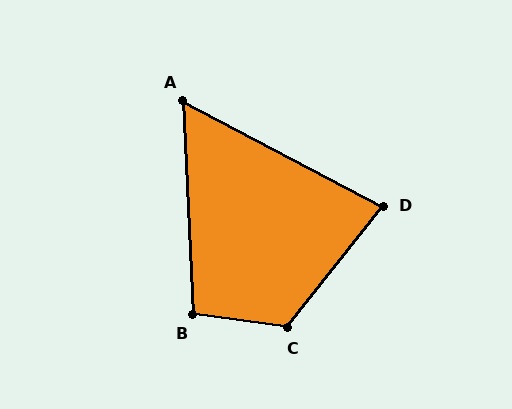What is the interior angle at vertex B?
Approximately 101 degrees (obtuse).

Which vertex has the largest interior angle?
C, at approximately 120 degrees.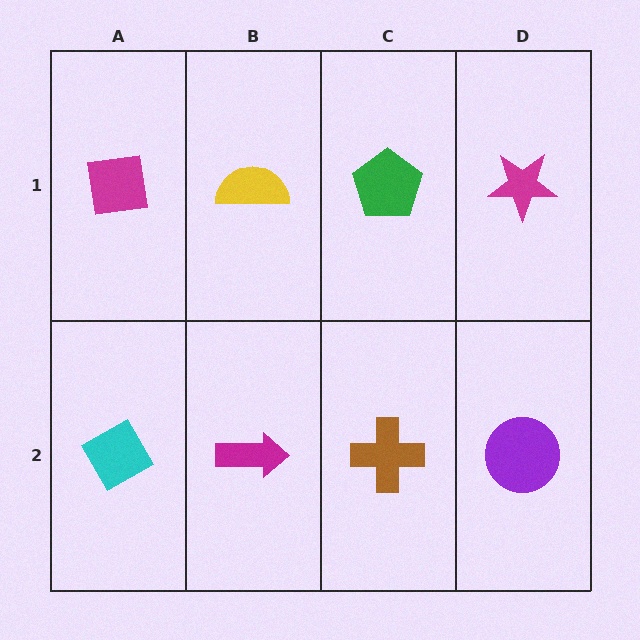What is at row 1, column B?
A yellow semicircle.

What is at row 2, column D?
A purple circle.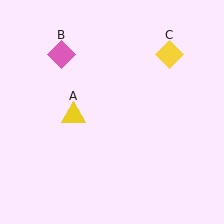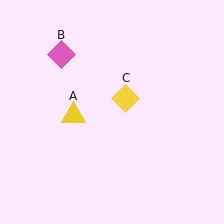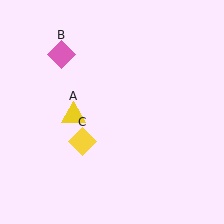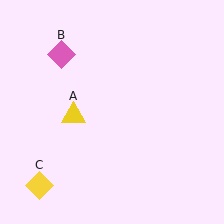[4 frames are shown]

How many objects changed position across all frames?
1 object changed position: yellow diamond (object C).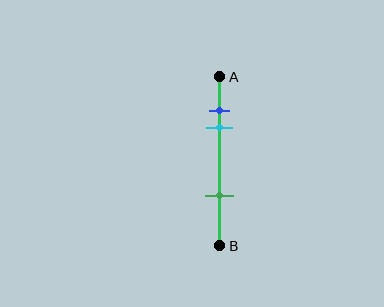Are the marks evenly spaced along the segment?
No, the marks are not evenly spaced.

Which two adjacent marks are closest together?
The blue and cyan marks are the closest adjacent pair.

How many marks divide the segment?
There are 3 marks dividing the segment.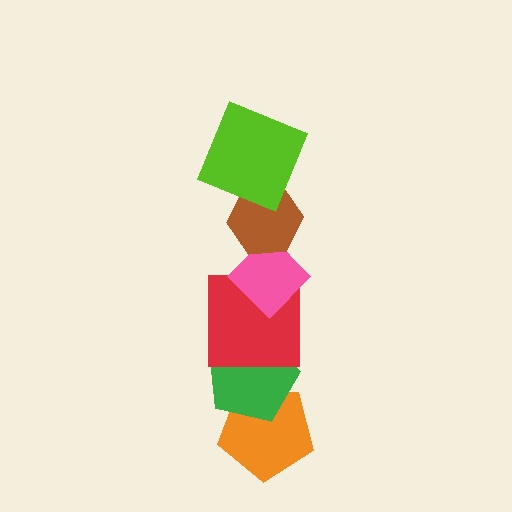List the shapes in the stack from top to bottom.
From top to bottom: the lime square, the brown hexagon, the pink diamond, the red square, the green pentagon, the orange pentagon.